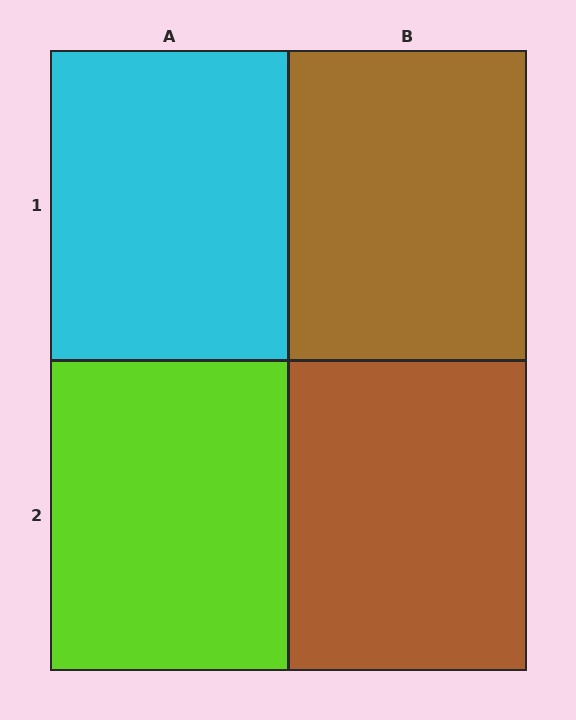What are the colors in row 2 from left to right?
Lime, brown.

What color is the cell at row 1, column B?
Brown.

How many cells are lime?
1 cell is lime.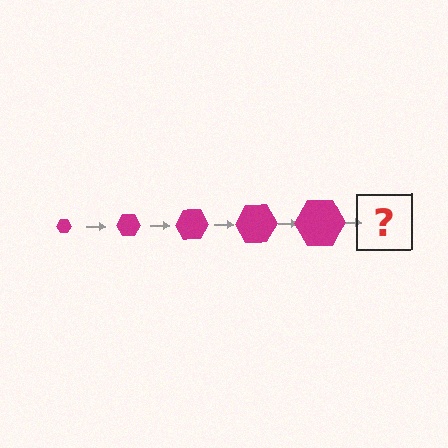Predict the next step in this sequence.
The next step is a magenta hexagon, larger than the previous one.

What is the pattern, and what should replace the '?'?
The pattern is that the hexagon gets progressively larger each step. The '?' should be a magenta hexagon, larger than the previous one.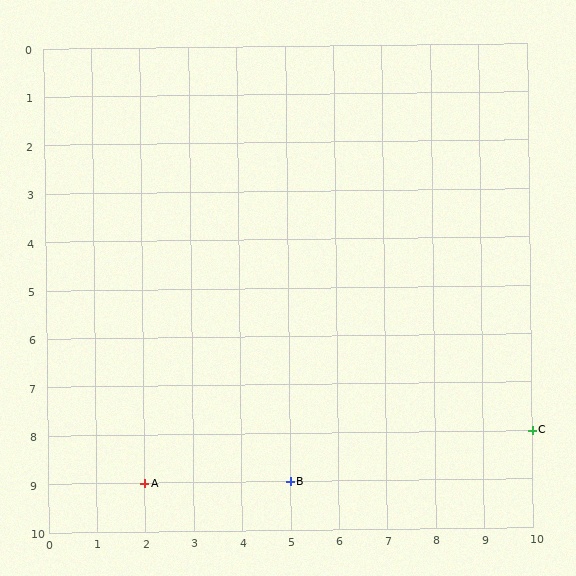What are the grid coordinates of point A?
Point A is at grid coordinates (2, 9).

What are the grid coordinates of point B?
Point B is at grid coordinates (5, 9).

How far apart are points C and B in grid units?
Points C and B are 5 columns and 1 row apart (about 5.1 grid units diagonally).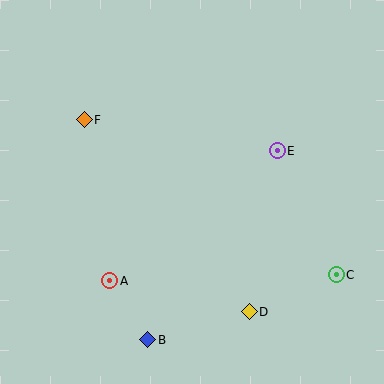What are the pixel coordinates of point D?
Point D is at (249, 312).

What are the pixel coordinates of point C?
Point C is at (336, 275).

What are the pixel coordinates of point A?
Point A is at (110, 281).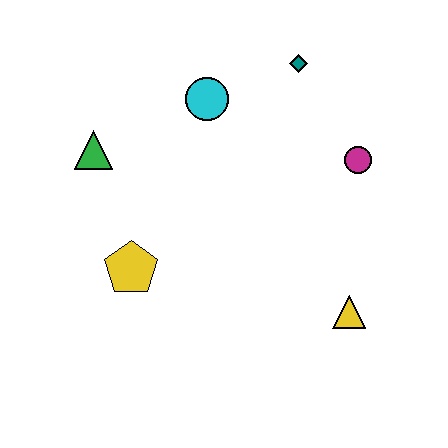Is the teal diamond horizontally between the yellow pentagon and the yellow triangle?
Yes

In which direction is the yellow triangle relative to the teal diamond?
The yellow triangle is below the teal diamond.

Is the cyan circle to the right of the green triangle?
Yes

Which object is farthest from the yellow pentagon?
The teal diamond is farthest from the yellow pentagon.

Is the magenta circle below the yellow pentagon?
No